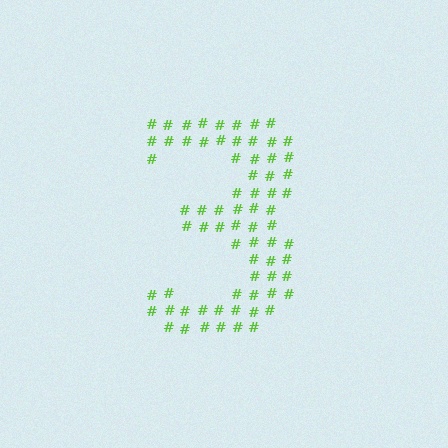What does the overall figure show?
The overall figure shows the digit 3.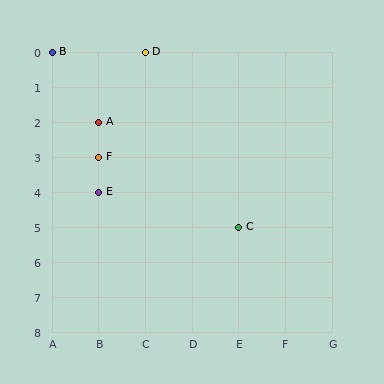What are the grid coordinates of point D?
Point D is at grid coordinates (C, 0).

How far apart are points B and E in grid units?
Points B and E are 1 column and 4 rows apart (about 4.1 grid units diagonally).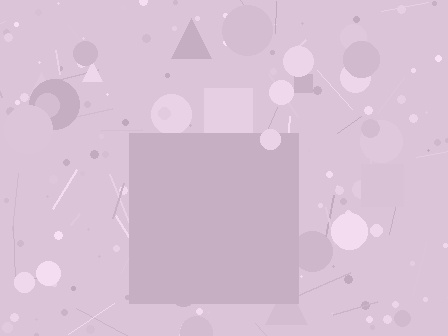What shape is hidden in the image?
A square is hidden in the image.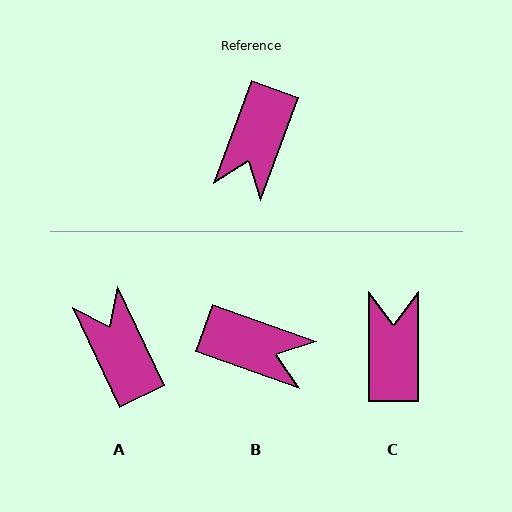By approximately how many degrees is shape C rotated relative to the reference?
Approximately 160 degrees clockwise.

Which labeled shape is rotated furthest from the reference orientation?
C, about 160 degrees away.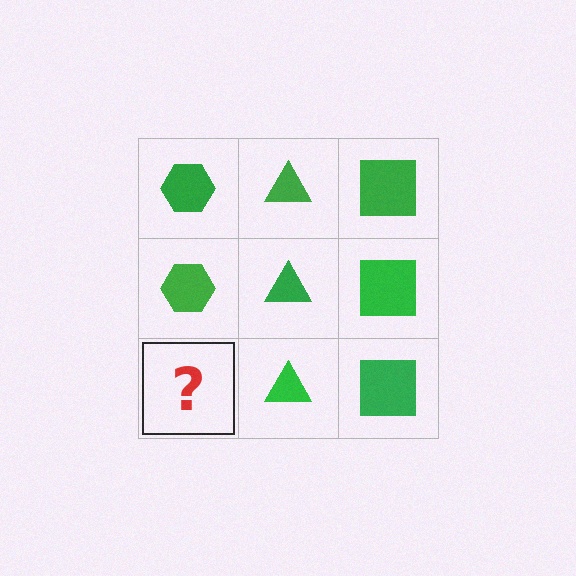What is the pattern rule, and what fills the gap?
The rule is that each column has a consistent shape. The gap should be filled with a green hexagon.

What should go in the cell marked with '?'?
The missing cell should contain a green hexagon.